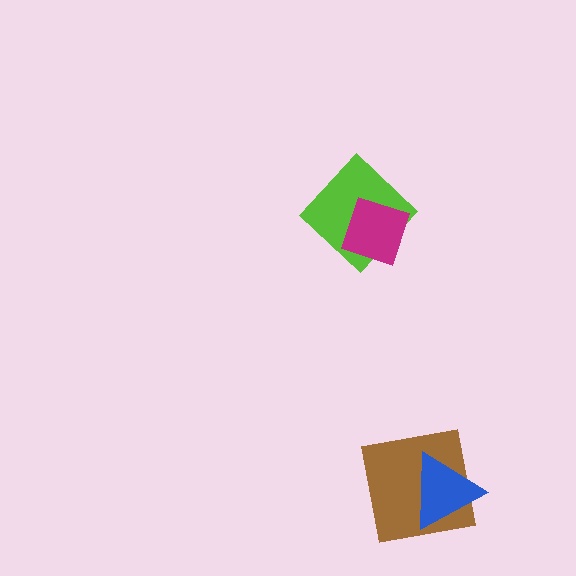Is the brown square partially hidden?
Yes, it is partially covered by another shape.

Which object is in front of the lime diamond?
The magenta square is in front of the lime diamond.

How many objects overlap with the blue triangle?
1 object overlaps with the blue triangle.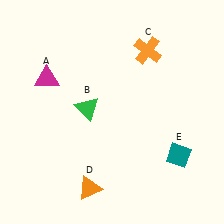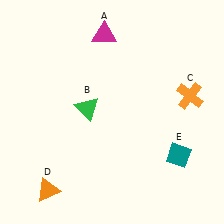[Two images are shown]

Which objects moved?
The objects that moved are: the magenta triangle (A), the orange cross (C), the orange triangle (D).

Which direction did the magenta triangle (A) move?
The magenta triangle (A) moved right.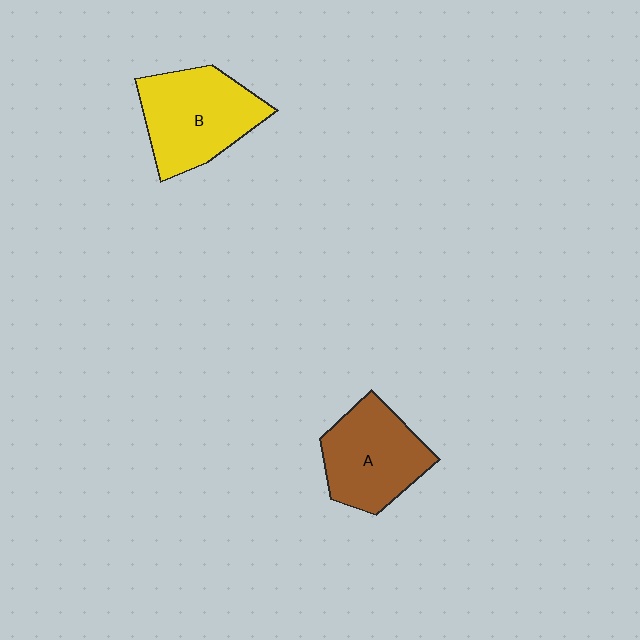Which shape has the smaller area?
Shape A (brown).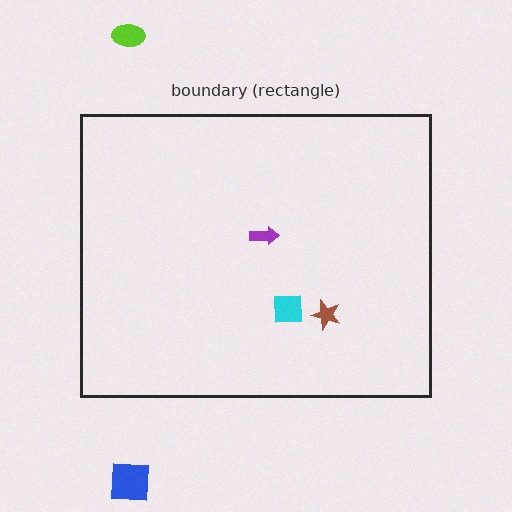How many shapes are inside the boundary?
3 inside, 2 outside.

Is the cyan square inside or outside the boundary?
Inside.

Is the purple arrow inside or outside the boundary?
Inside.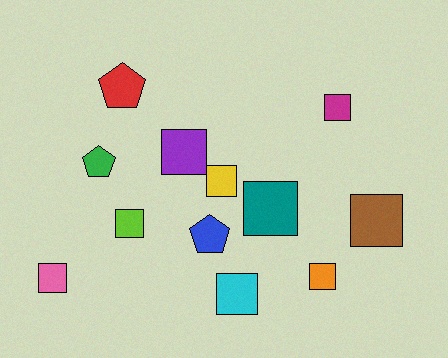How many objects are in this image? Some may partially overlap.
There are 12 objects.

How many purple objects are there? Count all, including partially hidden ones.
There is 1 purple object.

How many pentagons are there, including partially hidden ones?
There are 3 pentagons.